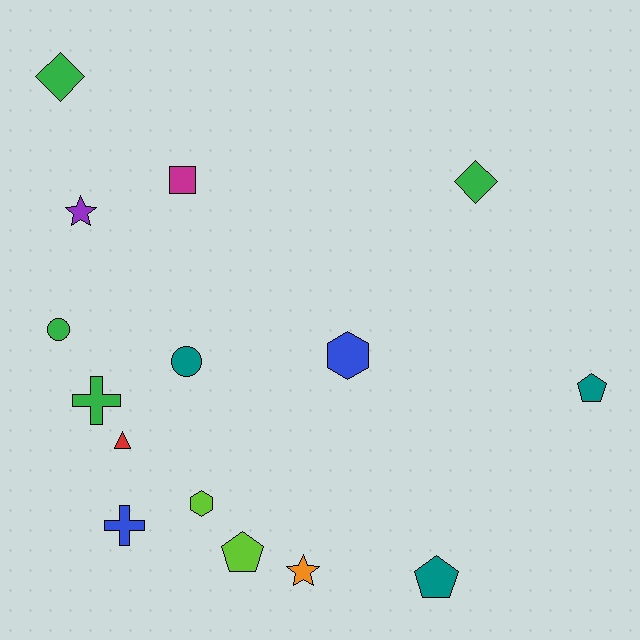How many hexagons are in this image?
There are 2 hexagons.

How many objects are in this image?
There are 15 objects.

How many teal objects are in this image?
There are 3 teal objects.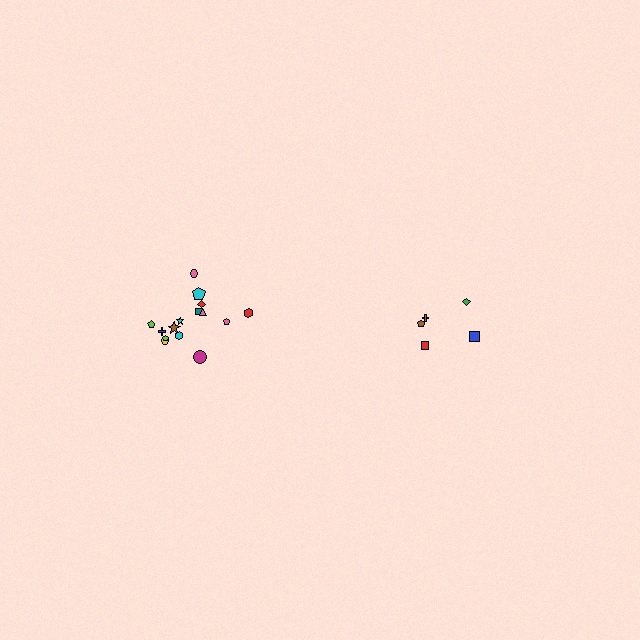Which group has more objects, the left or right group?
The left group.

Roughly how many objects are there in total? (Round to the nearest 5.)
Roughly 20 objects in total.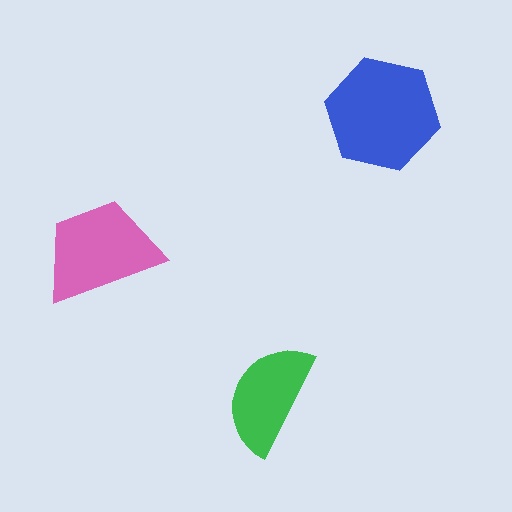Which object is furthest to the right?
The blue hexagon is rightmost.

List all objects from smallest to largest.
The green semicircle, the pink trapezoid, the blue hexagon.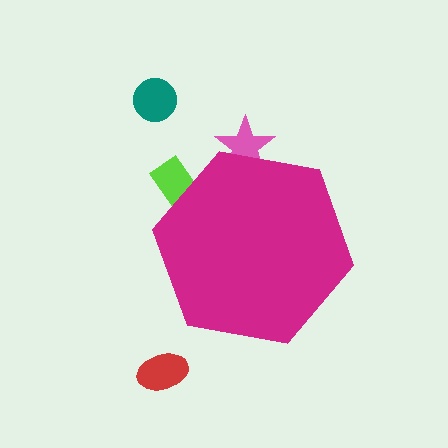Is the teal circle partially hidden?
No, the teal circle is fully visible.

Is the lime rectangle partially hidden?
Yes, the lime rectangle is partially hidden behind the magenta hexagon.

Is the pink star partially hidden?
Yes, the pink star is partially hidden behind the magenta hexagon.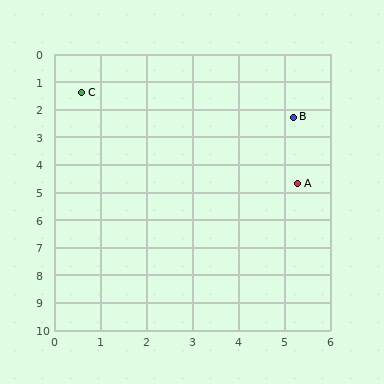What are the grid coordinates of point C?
Point C is at approximately (0.6, 1.4).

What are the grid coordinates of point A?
Point A is at approximately (5.3, 4.7).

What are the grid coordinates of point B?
Point B is at approximately (5.2, 2.3).